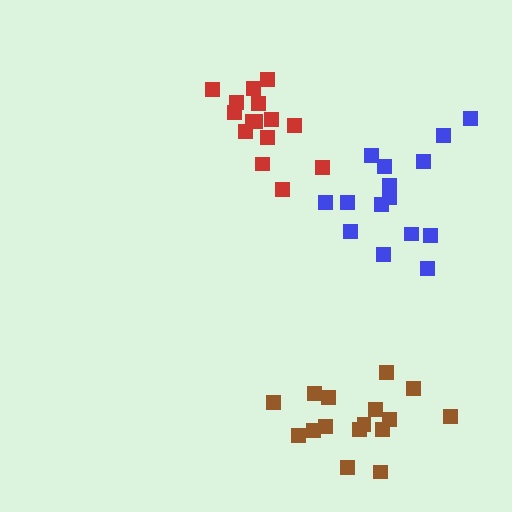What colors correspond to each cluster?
The clusters are colored: blue, red, brown.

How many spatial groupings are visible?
There are 3 spatial groupings.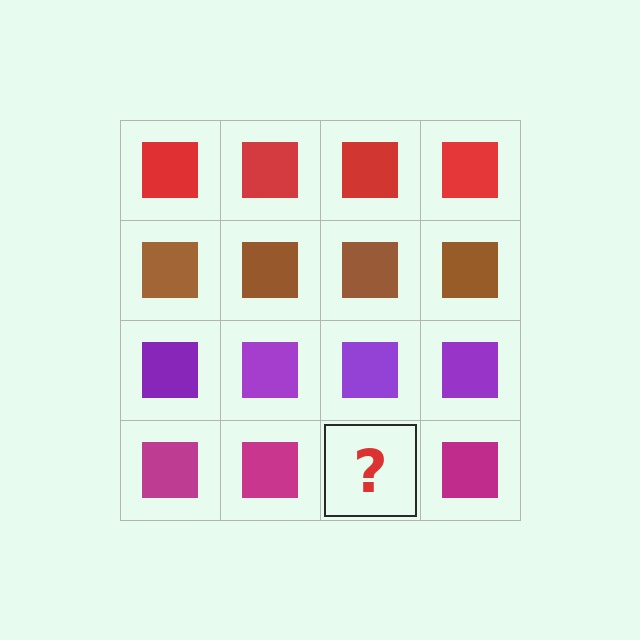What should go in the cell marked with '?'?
The missing cell should contain a magenta square.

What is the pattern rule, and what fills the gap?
The rule is that each row has a consistent color. The gap should be filled with a magenta square.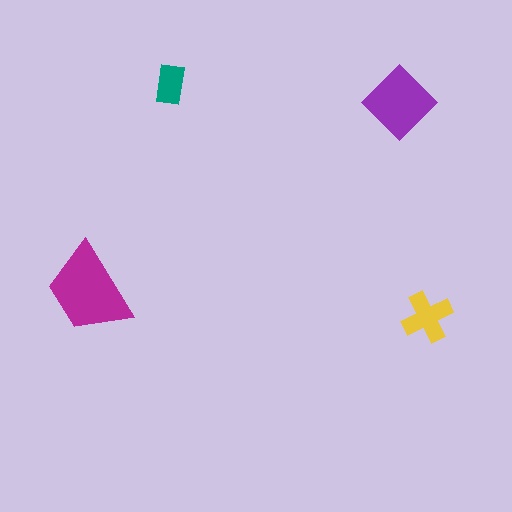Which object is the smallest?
The teal rectangle.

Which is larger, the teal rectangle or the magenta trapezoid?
The magenta trapezoid.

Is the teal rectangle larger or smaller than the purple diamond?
Smaller.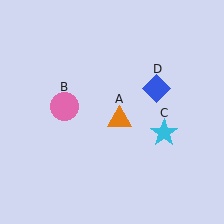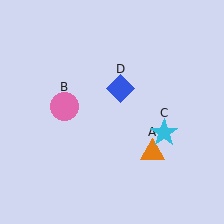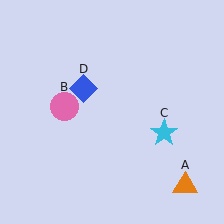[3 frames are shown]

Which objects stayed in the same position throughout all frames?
Pink circle (object B) and cyan star (object C) remained stationary.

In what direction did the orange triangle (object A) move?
The orange triangle (object A) moved down and to the right.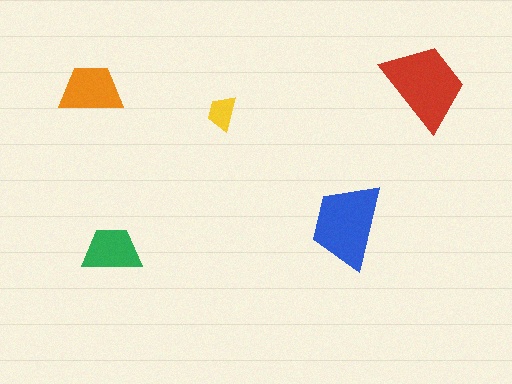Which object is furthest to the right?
The red trapezoid is rightmost.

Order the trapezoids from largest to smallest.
the red one, the blue one, the orange one, the green one, the yellow one.